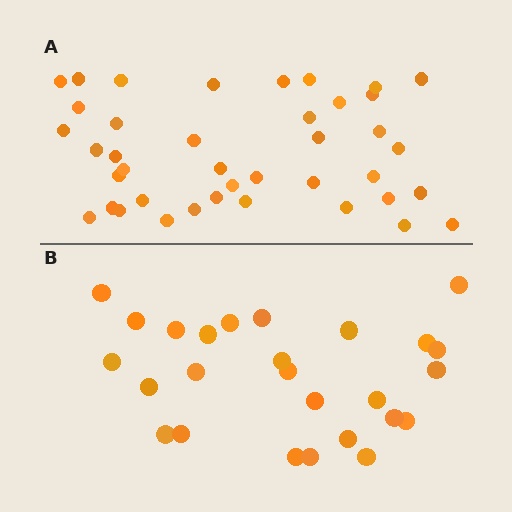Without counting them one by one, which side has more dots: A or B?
Region A (the top region) has more dots.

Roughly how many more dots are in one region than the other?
Region A has approximately 15 more dots than region B.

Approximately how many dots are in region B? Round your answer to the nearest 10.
About 30 dots. (The exact count is 26, which rounds to 30.)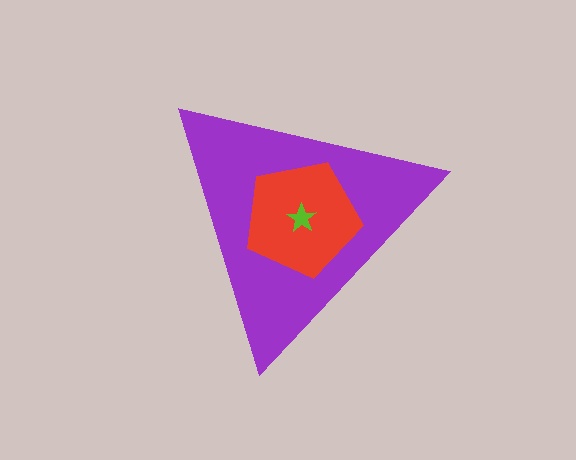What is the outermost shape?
The purple triangle.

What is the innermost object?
The lime star.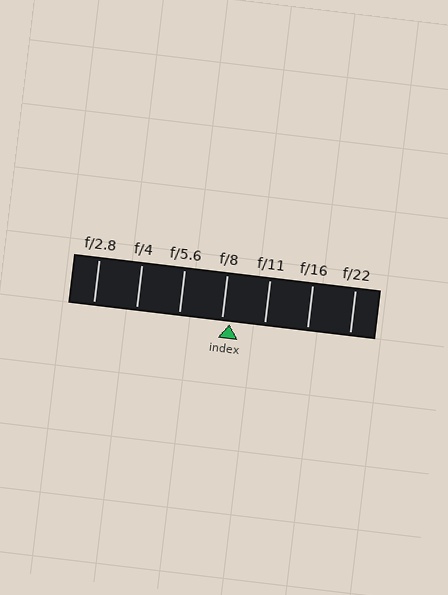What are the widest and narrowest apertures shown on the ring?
The widest aperture shown is f/2.8 and the narrowest is f/22.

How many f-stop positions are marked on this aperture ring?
There are 7 f-stop positions marked.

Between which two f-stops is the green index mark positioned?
The index mark is between f/8 and f/11.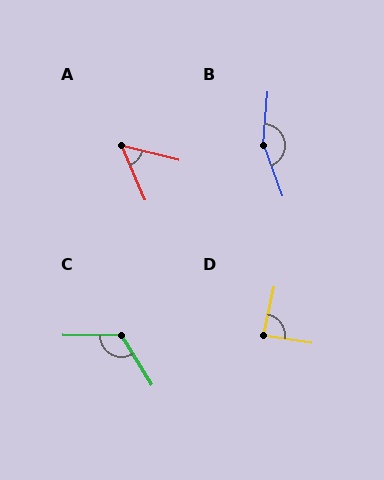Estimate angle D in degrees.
Approximately 87 degrees.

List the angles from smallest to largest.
A (53°), D (87°), C (123°), B (156°).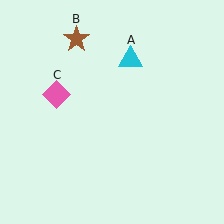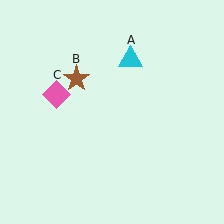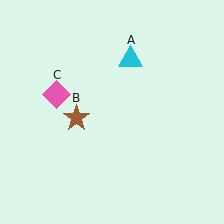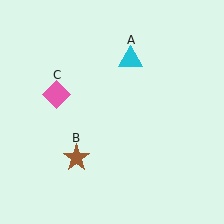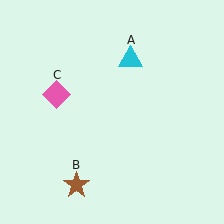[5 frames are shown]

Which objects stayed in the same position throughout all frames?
Cyan triangle (object A) and pink diamond (object C) remained stationary.